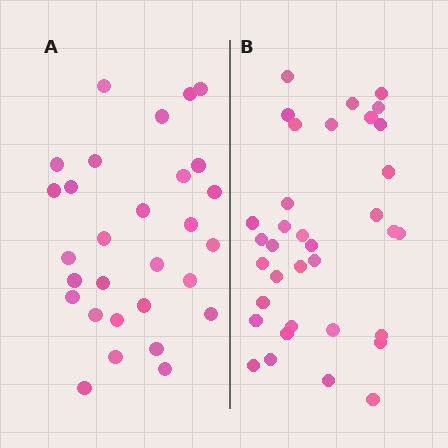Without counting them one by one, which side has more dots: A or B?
Region B (the right region) has more dots.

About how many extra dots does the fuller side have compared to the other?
Region B has about 6 more dots than region A.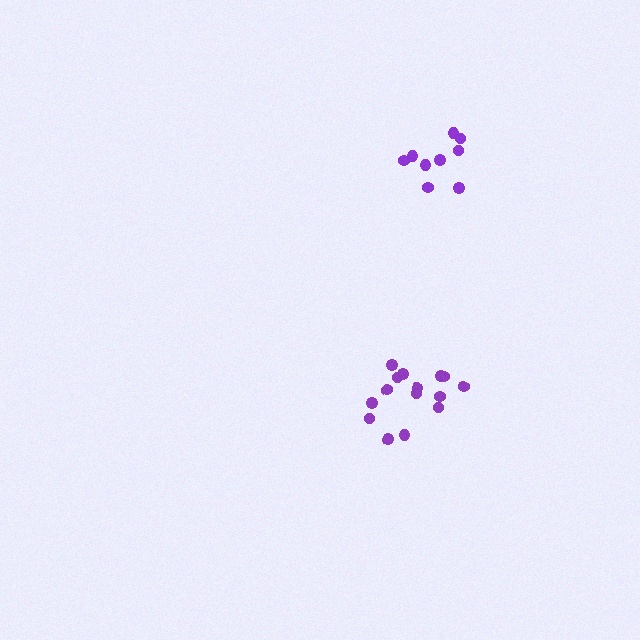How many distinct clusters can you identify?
There are 2 distinct clusters.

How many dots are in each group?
Group 1: 9 dots, Group 2: 15 dots (24 total).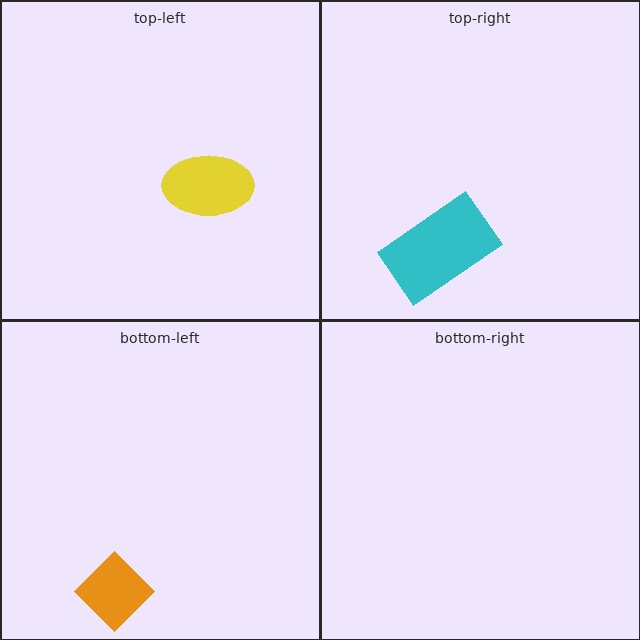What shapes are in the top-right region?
The cyan rectangle.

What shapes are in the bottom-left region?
The orange diamond.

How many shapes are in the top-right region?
1.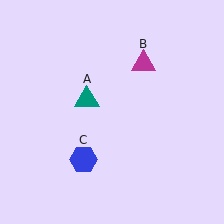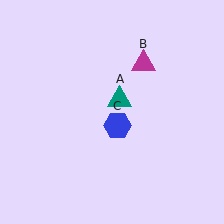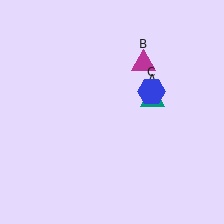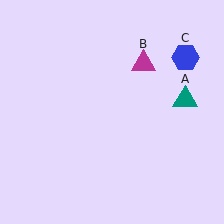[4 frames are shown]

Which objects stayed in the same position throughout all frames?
Magenta triangle (object B) remained stationary.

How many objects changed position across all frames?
2 objects changed position: teal triangle (object A), blue hexagon (object C).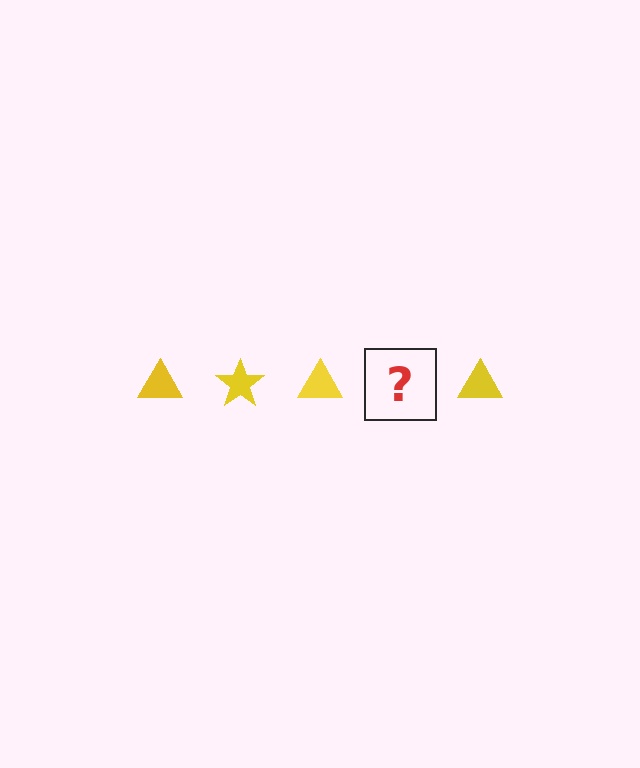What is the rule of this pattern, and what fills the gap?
The rule is that the pattern cycles through triangle, star shapes in yellow. The gap should be filled with a yellow star.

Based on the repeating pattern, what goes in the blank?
The blank should be a yellow star.